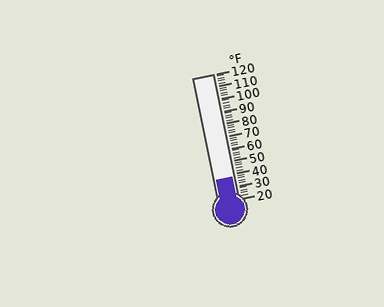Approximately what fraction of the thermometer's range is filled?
The thermometer is filled to approximately 20% of its range.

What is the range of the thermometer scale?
The thermometer scale ranges from 20°F to 120°F.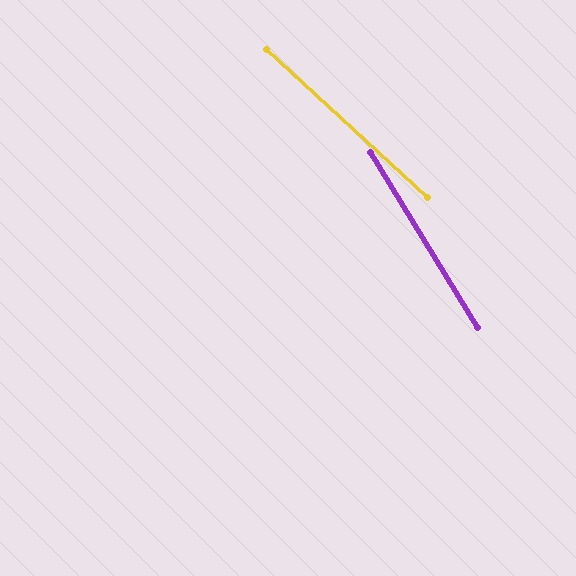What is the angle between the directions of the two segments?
Approximately 16 degrees.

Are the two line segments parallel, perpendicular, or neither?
Neither parallel nor perpendicular — they differ by about 16°.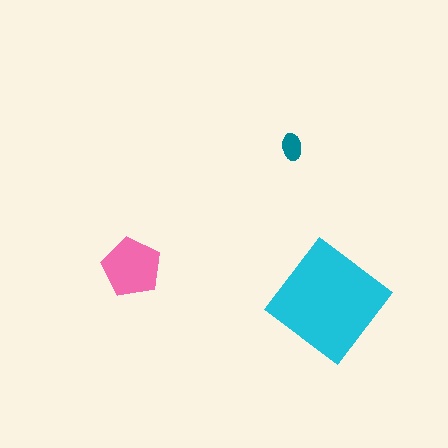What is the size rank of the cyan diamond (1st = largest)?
1st.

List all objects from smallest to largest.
The teal ellipse, the pink pentagon, the cyan diamond.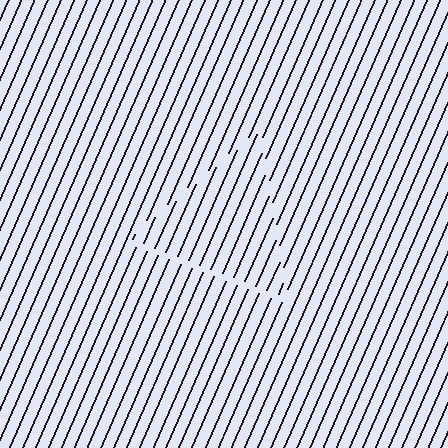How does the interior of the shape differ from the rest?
The interior of the shape contains the same grating, shifted by half a period — the contour is defined by the phase discontinuity where line-ends from the inner and outer gratings abut.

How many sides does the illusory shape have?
3 sides — the line-ends trace a triangle.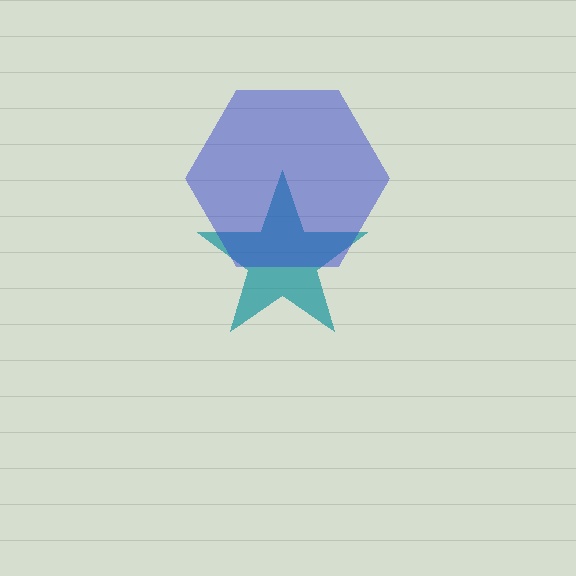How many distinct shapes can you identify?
There are 2 distinct shapes: a teal star, a blue hexagon.